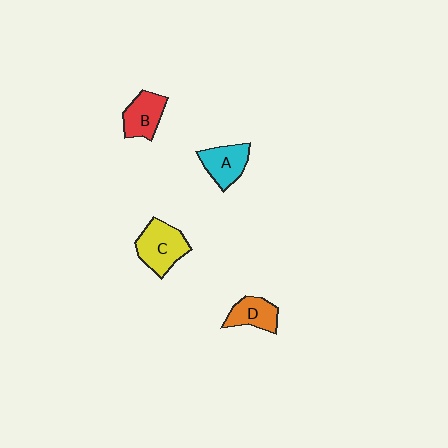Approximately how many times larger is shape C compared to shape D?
Approximately 1.4 times.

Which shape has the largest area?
Shape C (yellow).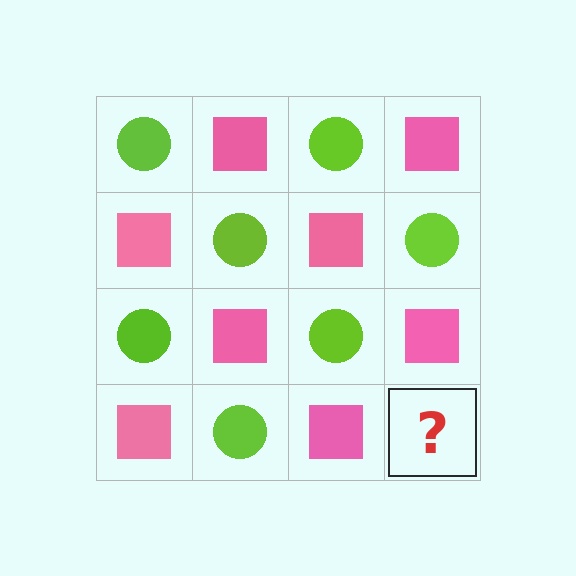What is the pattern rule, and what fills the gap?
The rule is that it alternates lime circle and pink square in a checkerboard pattern. The gap should be filled with a lime circle.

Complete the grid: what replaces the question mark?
The question mark should be replaced with a lime circle.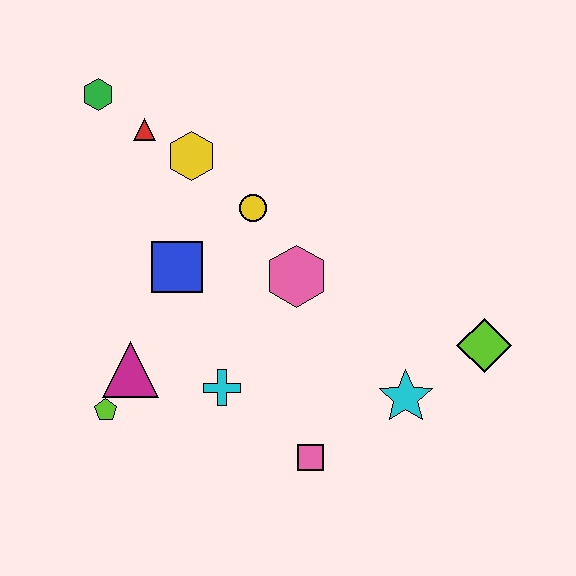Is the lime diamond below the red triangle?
Yes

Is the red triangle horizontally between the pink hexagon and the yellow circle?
No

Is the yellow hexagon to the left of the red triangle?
No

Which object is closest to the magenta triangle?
The lime pentagon is closest to the magenta triangle.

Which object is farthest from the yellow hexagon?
The lime diamond is farthest from the yellow hexagon.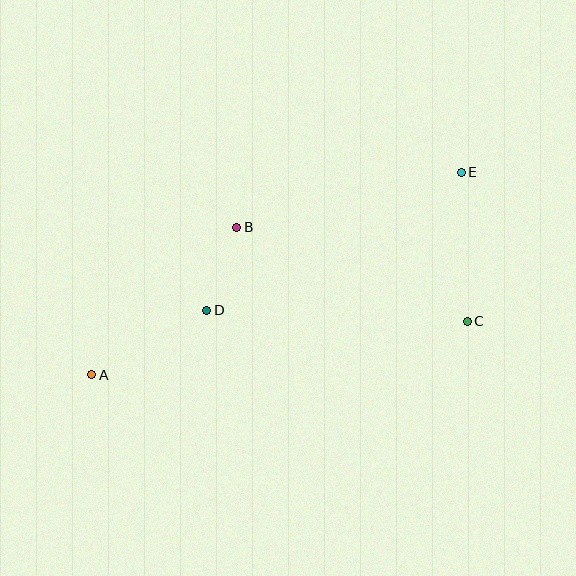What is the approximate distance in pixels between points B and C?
The distance between B and C is approximately 249 pixels.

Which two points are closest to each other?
Points B and D are closest to each other.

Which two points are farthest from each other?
Points A and E are farthest from each other.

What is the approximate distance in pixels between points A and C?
The distance between A and C is approximately 379 pixels.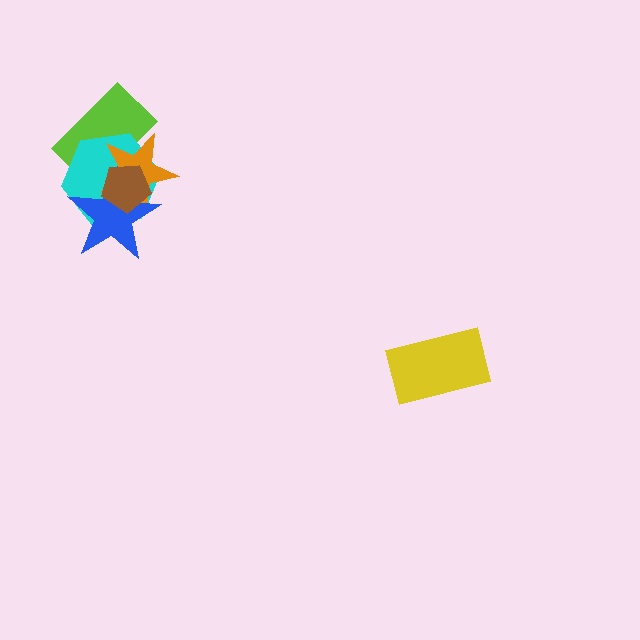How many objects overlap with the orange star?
4 objects overlap with the orange star.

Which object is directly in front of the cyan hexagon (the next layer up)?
The orange star is directly in front of the cyan hexagon.